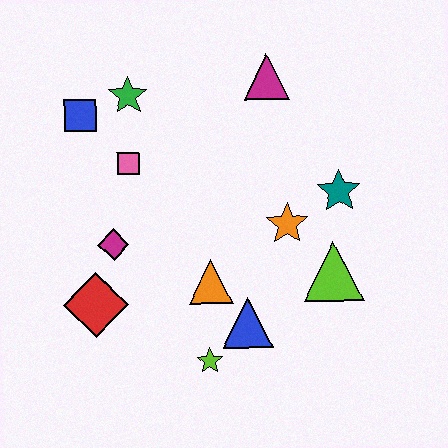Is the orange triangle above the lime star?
Yes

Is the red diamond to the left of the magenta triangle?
Yes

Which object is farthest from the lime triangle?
The blue square is farthest from the lime triangle.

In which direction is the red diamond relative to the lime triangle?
The red diamond is to the left of the lime triangle.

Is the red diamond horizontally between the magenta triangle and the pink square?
No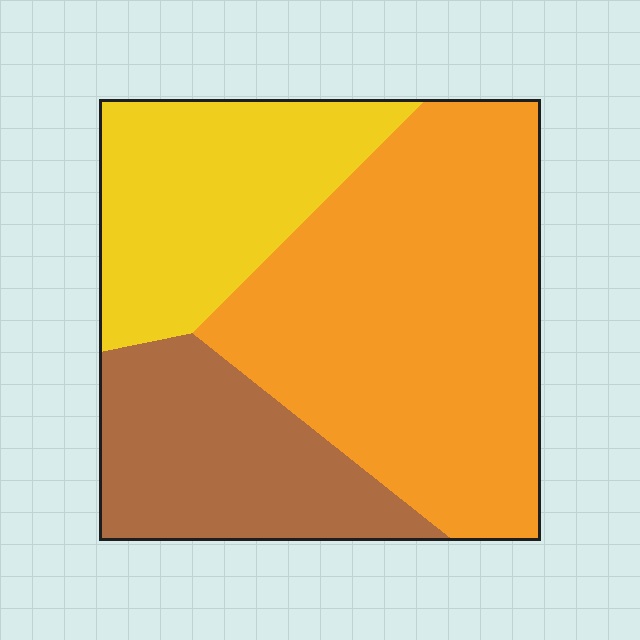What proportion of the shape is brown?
Brown covers around 25% of the shape.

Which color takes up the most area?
Orange, at roughly 50%.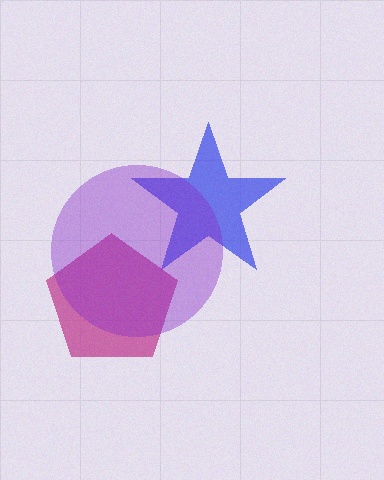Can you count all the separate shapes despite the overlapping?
Yes, there are 3 separate shapes.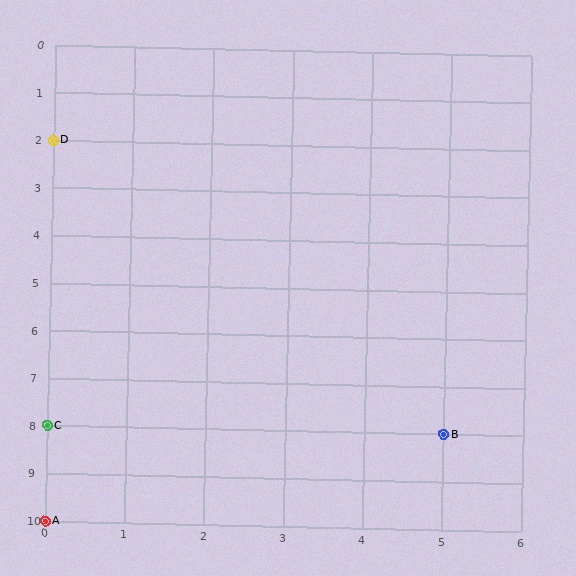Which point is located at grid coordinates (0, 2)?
Point D is at (0, 2).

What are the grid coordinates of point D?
Point D is at grid coordinates (0, 2).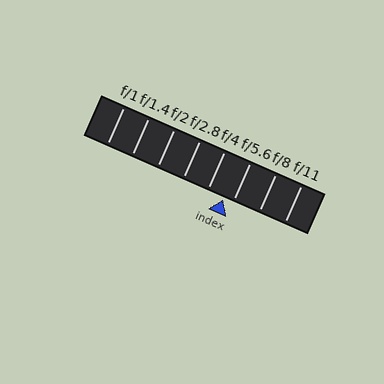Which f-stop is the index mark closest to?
The index mark is closest to f/5.6.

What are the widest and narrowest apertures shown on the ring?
The widest aperture shown is f/1 and the narrowest is f/11.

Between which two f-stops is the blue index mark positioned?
The index mark is between f/4 and f/5.6.